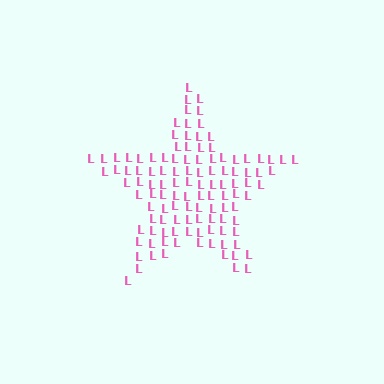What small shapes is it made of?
It is made of small letter L's.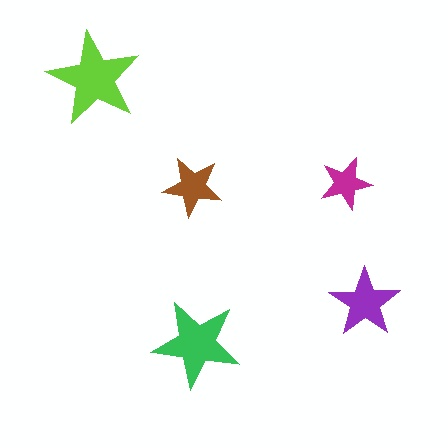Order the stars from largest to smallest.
the lime one, the green one, the purple one, the brown one, the magenta one.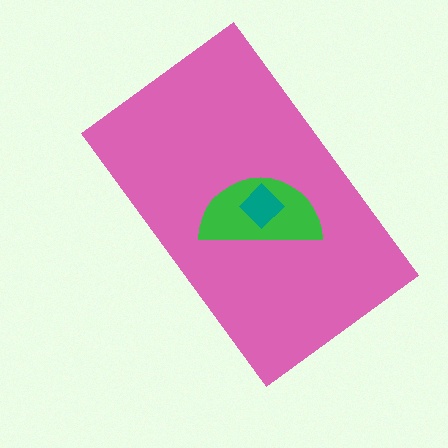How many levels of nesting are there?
3.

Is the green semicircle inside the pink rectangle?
Yes.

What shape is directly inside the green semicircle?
The teal diamond.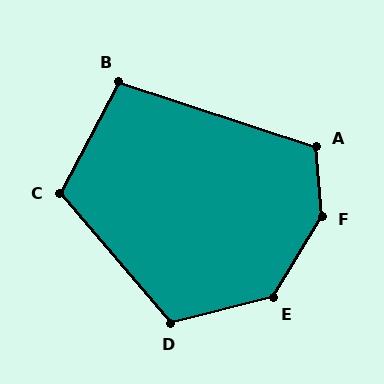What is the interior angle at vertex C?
Approximately 111 degrees (obtuse).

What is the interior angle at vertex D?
Approximately 117 degrees (obtuse).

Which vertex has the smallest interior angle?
B, at approximately 100 degrees.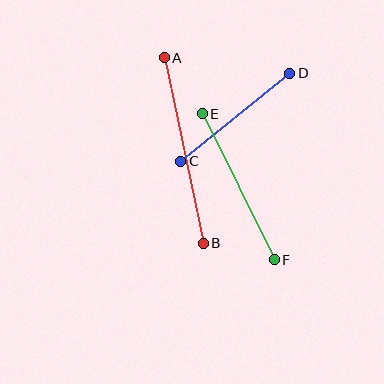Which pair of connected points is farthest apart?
Points A and B are farthest apart.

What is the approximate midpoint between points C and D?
The midpoint is at approximately (235, 117) pixels.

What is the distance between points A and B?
The distance is approximately 190 pixels.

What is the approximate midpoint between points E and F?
The midpoint is at approximately (238, 187) pixels.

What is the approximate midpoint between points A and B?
The midpoint is at approximately (184, 151) pixels.